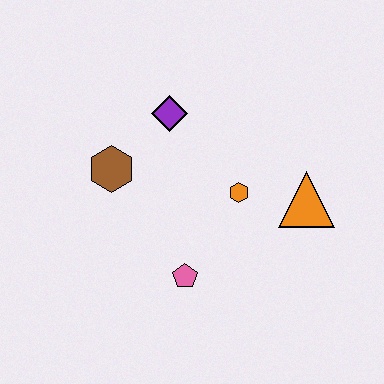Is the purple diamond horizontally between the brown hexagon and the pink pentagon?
Yes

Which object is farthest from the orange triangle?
The brown hexagon is farthest from the orange triangle.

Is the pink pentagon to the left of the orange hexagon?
Yes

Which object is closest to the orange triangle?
The orange hexagon is closest to the orange triangle.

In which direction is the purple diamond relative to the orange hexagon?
The purple diamond is above the orange hexagon.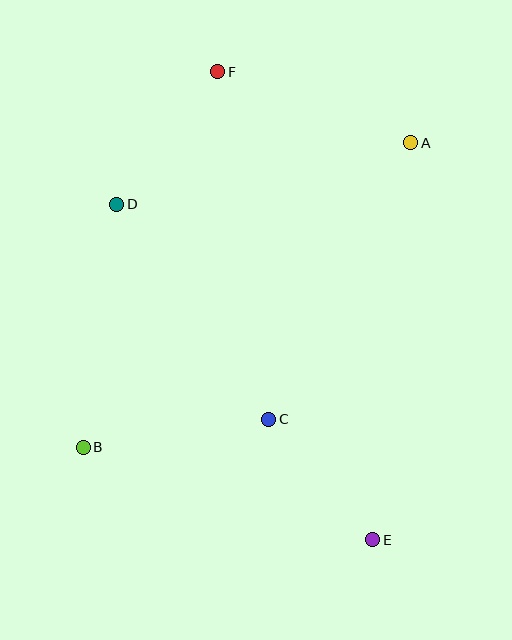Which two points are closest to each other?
Points C and E are closest to each other.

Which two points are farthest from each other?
Points E and F are farthest from each other.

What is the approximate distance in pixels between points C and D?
The distance between C and D is approximately 263 pixels.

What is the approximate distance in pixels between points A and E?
The distance between A and E is approximately 399 pixels.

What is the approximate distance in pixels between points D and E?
The distance between D and E is approximately 422 pixels.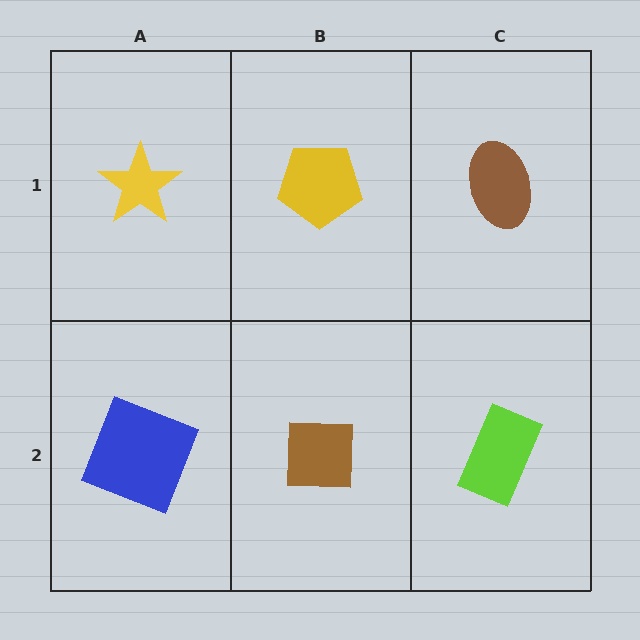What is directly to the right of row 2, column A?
A brown square.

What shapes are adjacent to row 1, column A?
A blue square (row 2, column A), a yellow pentagon (row 1, column B).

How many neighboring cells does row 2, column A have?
2.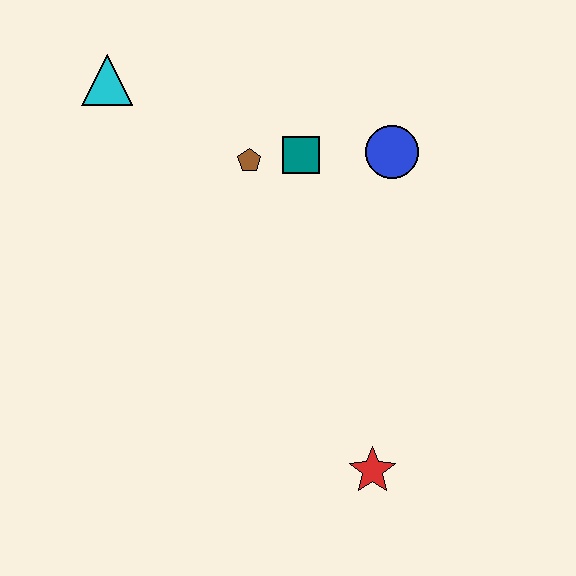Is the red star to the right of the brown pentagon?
Yes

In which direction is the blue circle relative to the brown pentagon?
The blue circle is to the right of the brown pentagon.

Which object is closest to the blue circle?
The teal square is closest to the blue circle.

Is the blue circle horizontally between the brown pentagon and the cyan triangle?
No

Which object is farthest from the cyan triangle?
The red star is farthest from the cyan triangle.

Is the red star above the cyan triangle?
No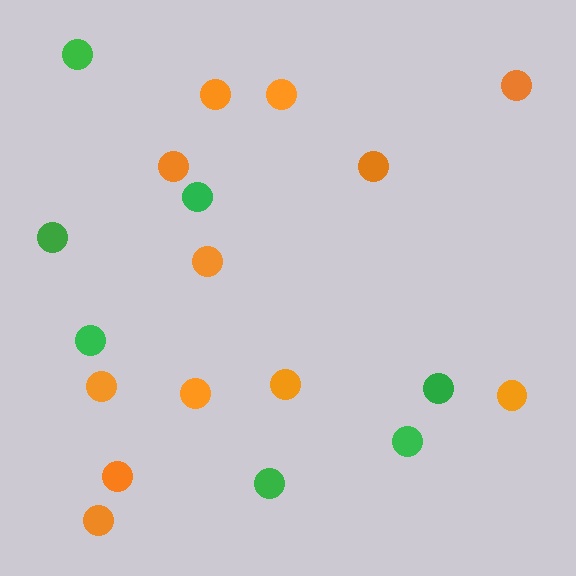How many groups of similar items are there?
There are 2 groups: one group of orange circles (12) and one group of green circles (7).